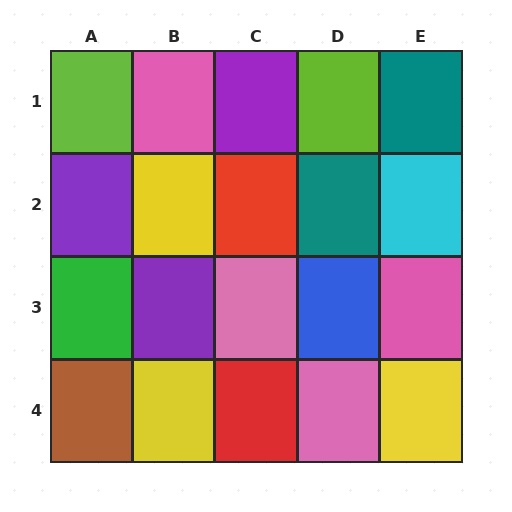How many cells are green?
1 cell is green.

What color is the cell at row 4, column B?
Yellow.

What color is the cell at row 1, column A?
Lime.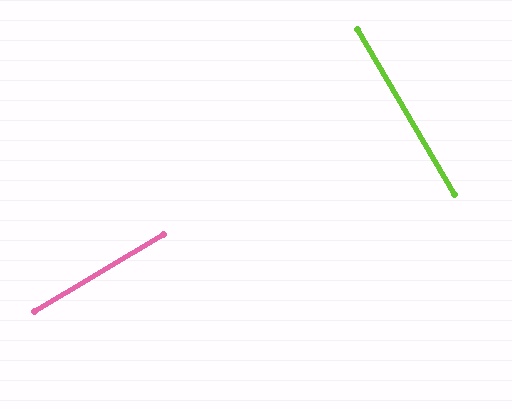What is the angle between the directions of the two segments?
Approximately 90 degrees.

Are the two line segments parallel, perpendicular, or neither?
Perpendicular — they meet at approximately 90°.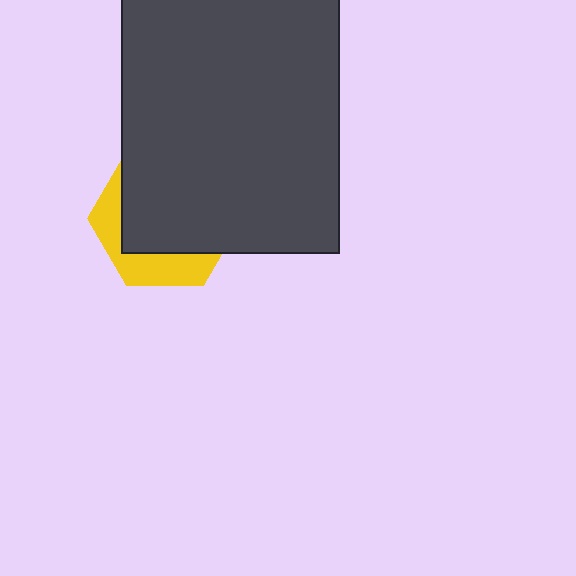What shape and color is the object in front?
The object in front is a dark gray rectangle.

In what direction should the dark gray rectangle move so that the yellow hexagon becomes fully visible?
The dark gray rectangle should move up. That is the shortest direction to clear the overlap and leave the yellow hexagon fully visible.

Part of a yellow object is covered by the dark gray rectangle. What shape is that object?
It is a hexagon.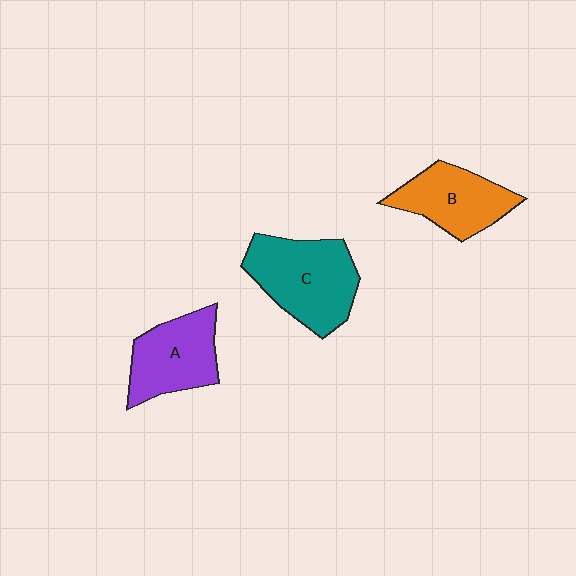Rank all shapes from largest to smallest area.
From largest to smallest: C (teal), A (purple), B (orange).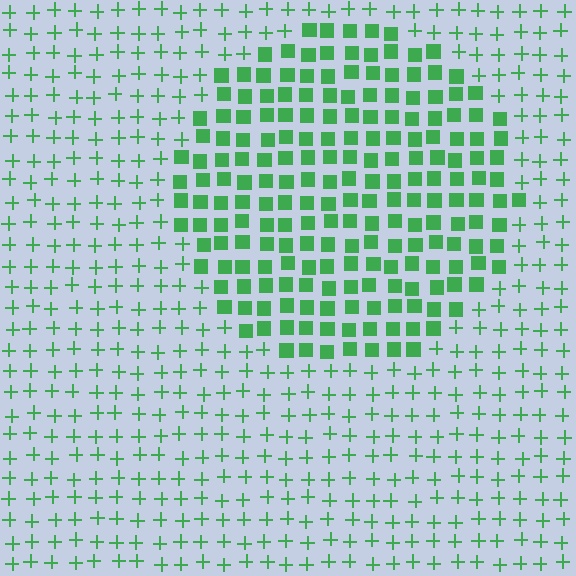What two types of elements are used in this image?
The image uses squares inside the circle region and plus signs outside it.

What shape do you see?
I see a circle.